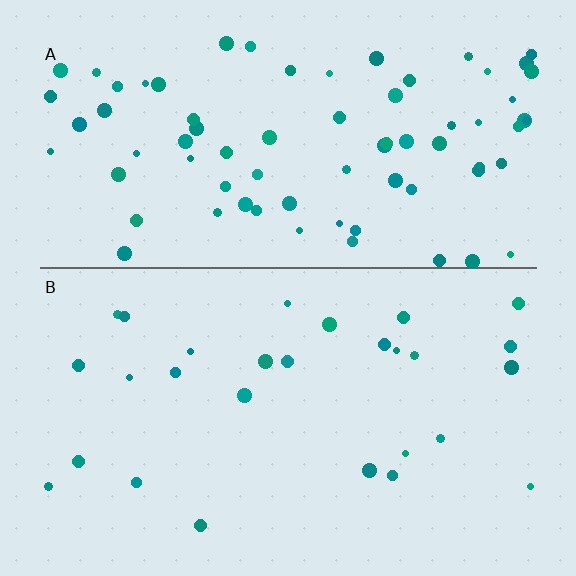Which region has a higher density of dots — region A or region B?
A (the top).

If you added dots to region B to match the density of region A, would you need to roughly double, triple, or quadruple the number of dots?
Approximately triple.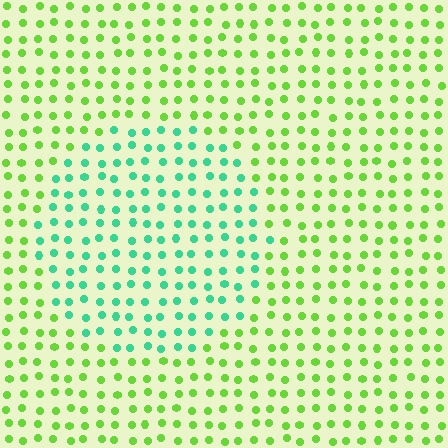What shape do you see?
I see a circle.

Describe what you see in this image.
The image is filled with small lime elements in a uniform arrangement. A circle-shaped region is visible where the elements are tinted to a slightly different hue, forming a subtle color boundary.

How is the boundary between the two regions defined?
The boundary is defined purely by a slight shift in hue (about 52 degrees). Spacing, size, and orientation are identical on both sides.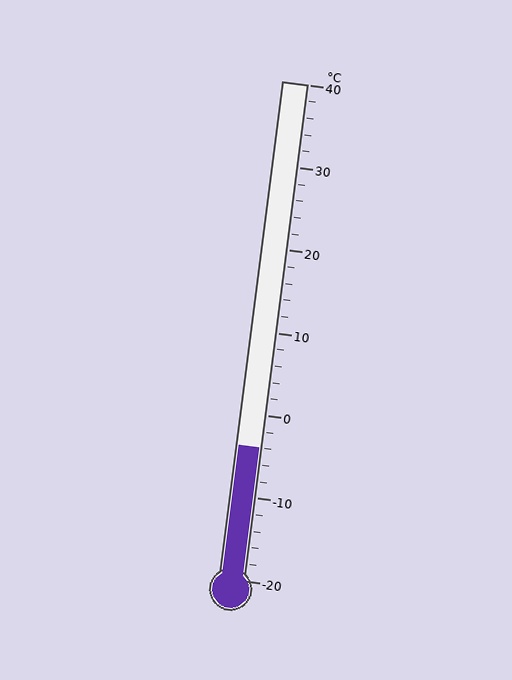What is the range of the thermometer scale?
The thermometer scale ranges from -20°C to 40°C.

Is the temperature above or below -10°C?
The temperature is above -10°C.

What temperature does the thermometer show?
The thermometer shows approximately -4°C.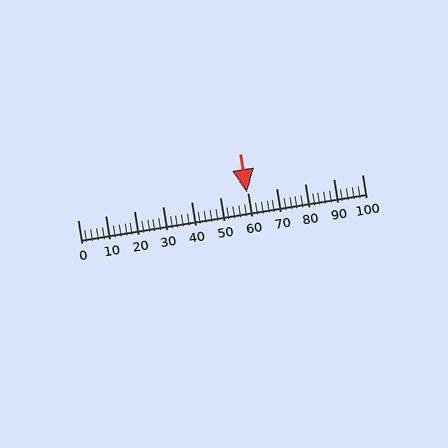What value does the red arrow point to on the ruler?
The red arrow points to approximately 60.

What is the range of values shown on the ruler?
The ruler shows values from 0 to 100.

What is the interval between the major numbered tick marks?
The major tick marks are spaced 10 units apart.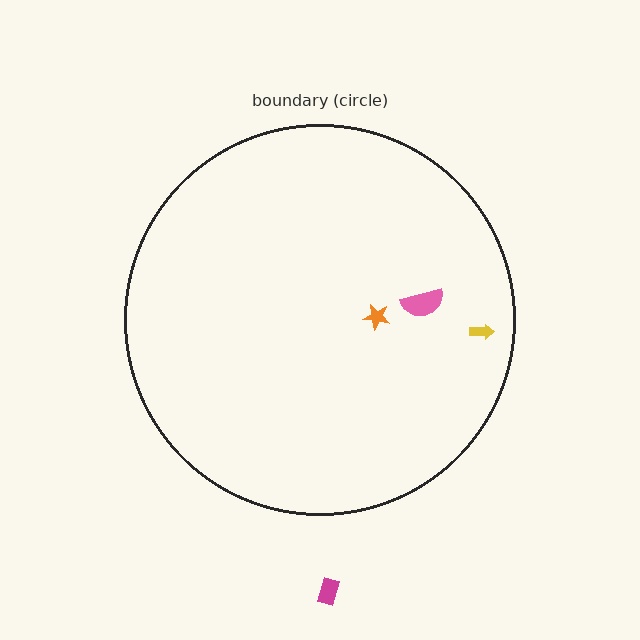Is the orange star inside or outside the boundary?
Inside.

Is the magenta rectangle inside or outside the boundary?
Outside.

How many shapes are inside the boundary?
3 inside, 1 outside.